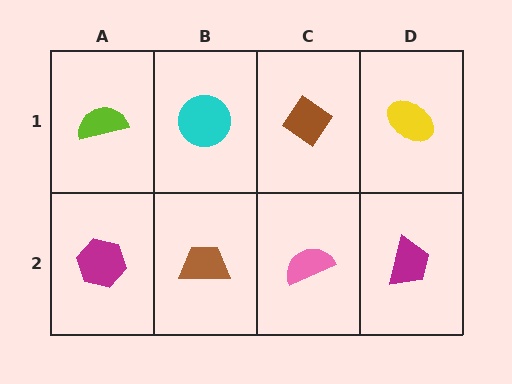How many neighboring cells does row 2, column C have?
3.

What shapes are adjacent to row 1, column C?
A pink semicircle (row 2, column C), a cyan circle (row 1, column B), a yellow ellipse (row 1, column D).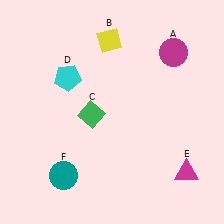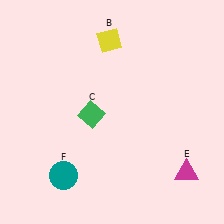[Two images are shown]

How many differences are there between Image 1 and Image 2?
There are 2 differences between the two images.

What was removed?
The magenta circle (A), the cyan pentagon (D) were removed in Image 2.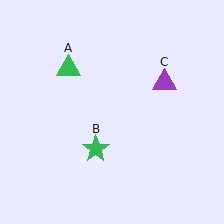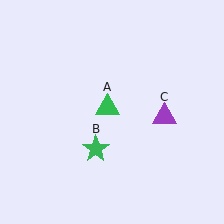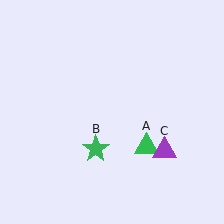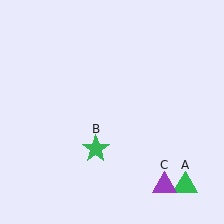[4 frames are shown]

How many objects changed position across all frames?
2 objects changed position: green triangle (object A), purple triangle (object C).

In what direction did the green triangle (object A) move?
The green triangle (object A) moved down and to the right.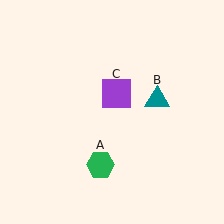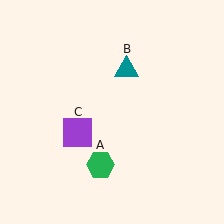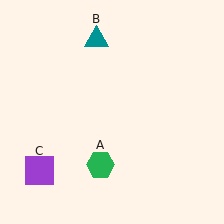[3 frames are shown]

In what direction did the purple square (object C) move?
The purple square (object C) moved down and to the left.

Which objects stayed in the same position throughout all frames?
Green hexagon (object A) remained stationary.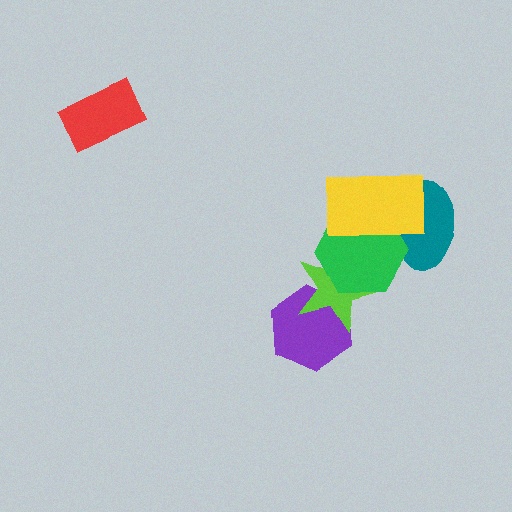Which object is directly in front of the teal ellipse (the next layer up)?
The green hexagon is directly in front of the teal ellipse.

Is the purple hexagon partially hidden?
Yes, it is partially covered by another shape.